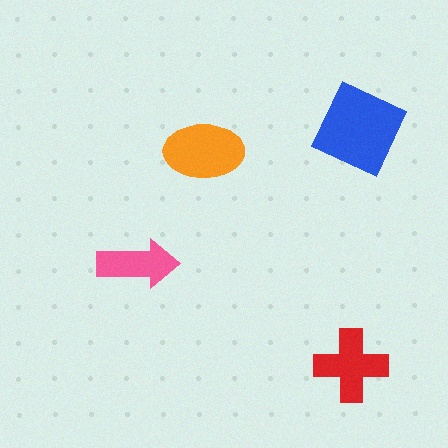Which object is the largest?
The blue diamond.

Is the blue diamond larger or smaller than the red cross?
Larger.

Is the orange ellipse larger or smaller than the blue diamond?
Smaller.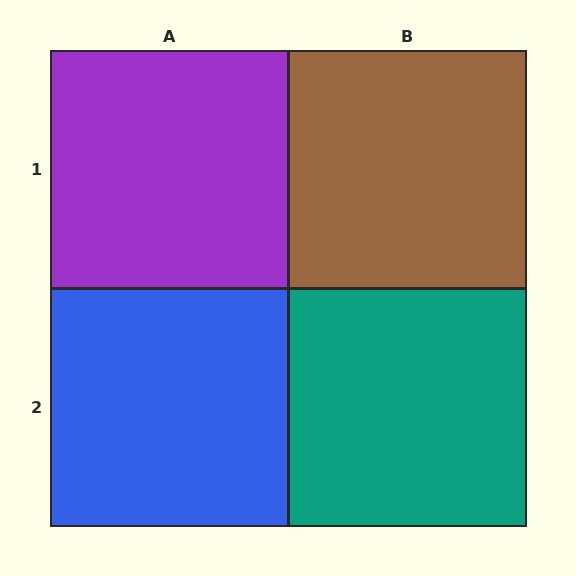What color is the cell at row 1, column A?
Purple.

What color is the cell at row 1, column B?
Brown.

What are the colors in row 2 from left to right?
Blue, teal.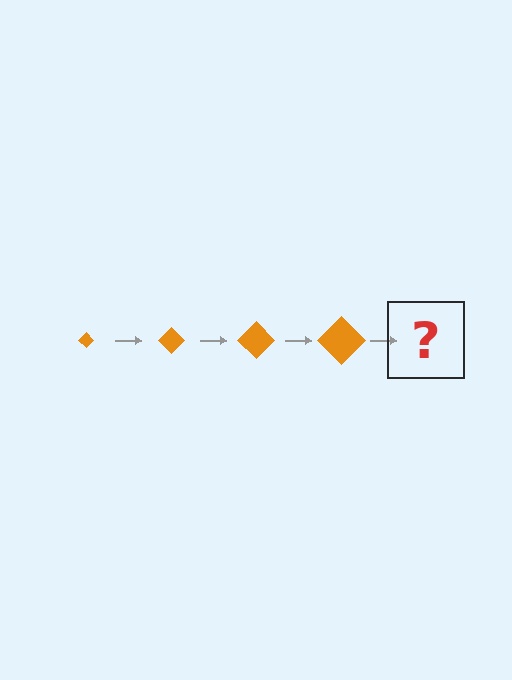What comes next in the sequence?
The next element should be an orange diamond, larger than the previous one.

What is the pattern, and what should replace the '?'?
The pattern is that the diamond gets progressively larger each step. The '?' should be an orange diamond, larger than the previous one.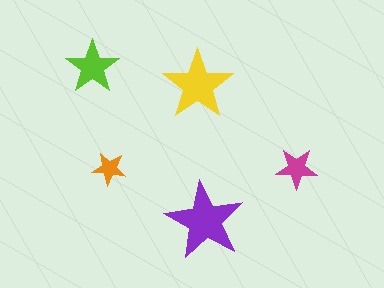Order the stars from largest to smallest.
the purple one, the yellow one, the lime one, the magenta one, the orange one.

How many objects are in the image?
There are 5 objects in the image.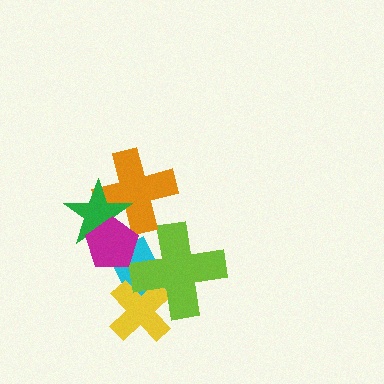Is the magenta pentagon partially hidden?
No, no other shape covers it.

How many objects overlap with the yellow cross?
2 objects overlap with the yellow cross.